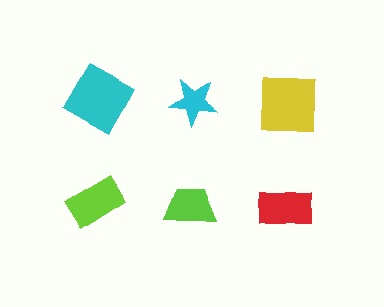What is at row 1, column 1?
A cyan square.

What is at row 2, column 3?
A red rectangle.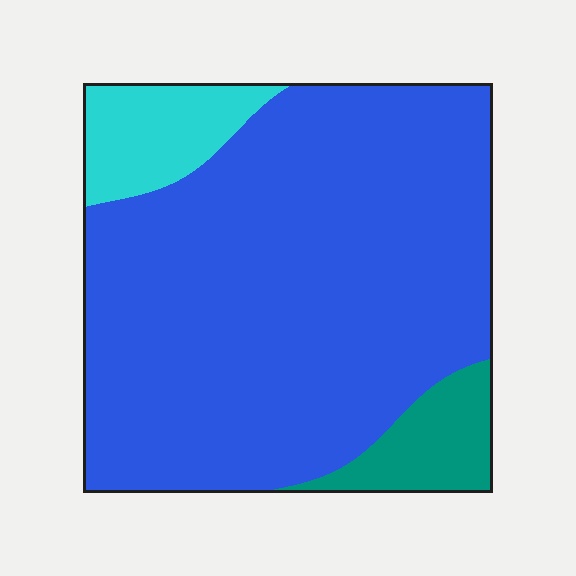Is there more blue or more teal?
Blue.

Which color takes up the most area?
Blue, at roughly 80%.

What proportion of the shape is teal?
Teal takes up about one tenth (1/10) of the shape.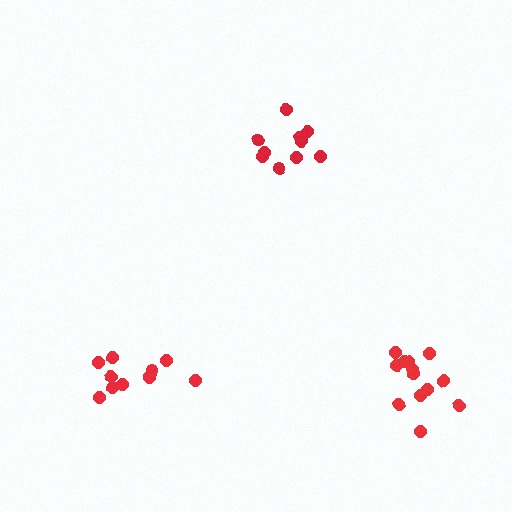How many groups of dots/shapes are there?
There are 3 groups.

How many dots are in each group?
Group 1: 13 dots, Group 2: 10 dots, Group 3: 10 dots (33 total).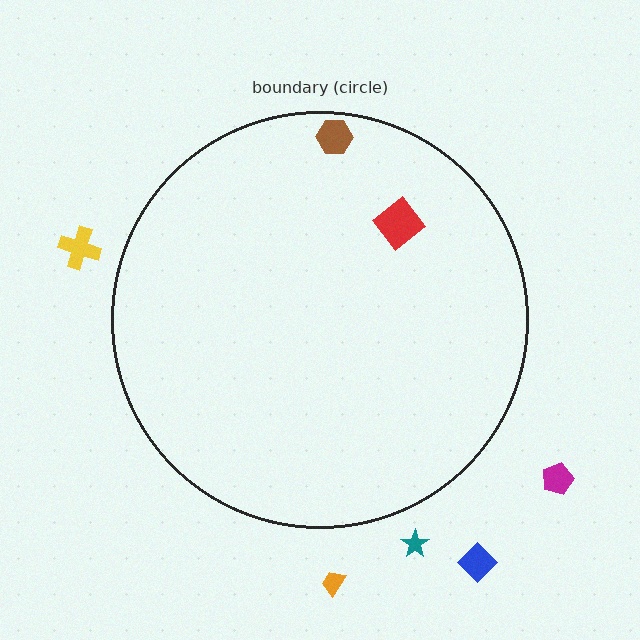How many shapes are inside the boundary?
2 inside, 5 outside.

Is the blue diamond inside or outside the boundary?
Outside.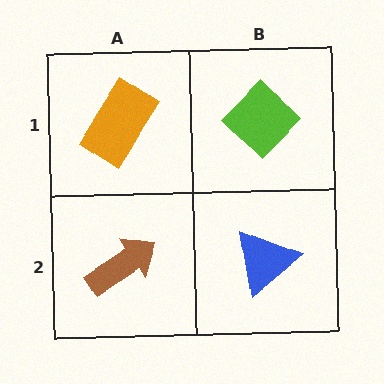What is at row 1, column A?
An orange rectangle.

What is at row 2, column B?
A blue triangle.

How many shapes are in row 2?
2 shapes.